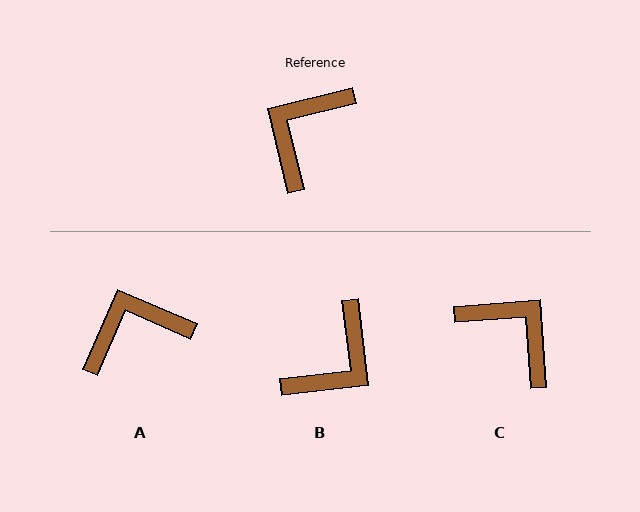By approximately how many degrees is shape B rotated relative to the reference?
Approximately 173 degrees counter-clockwise.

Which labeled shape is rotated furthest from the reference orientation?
B, about 173 degrees away.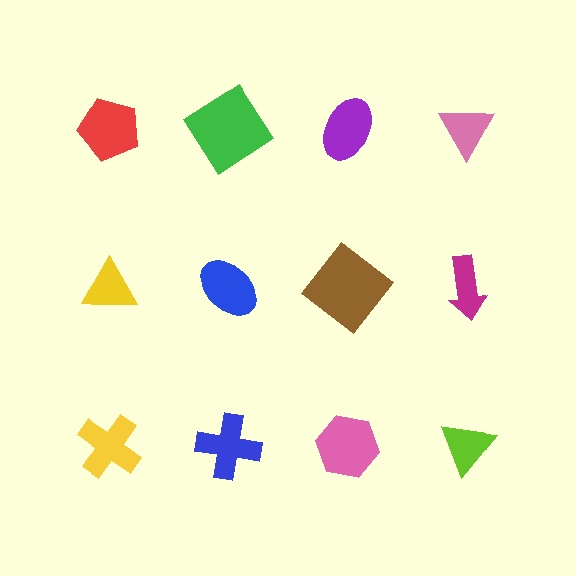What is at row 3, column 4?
A lime triangle.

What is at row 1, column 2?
A green diamond.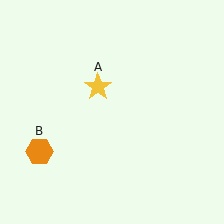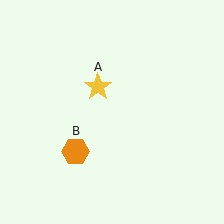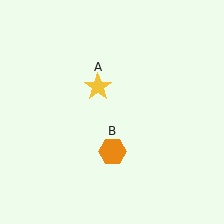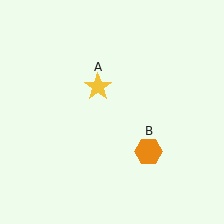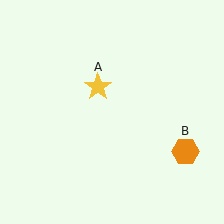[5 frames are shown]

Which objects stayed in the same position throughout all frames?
Yellow star (object A) remained stationary.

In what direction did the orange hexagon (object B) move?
The orange hexagon (object B) moved right.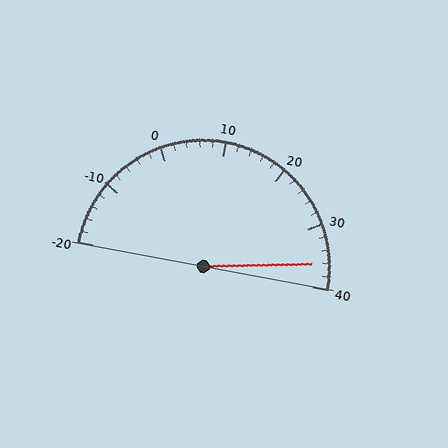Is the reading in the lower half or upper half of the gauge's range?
The reading is in the upper half of the range (-20 to 40).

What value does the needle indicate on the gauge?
The needle indicates approximately 36.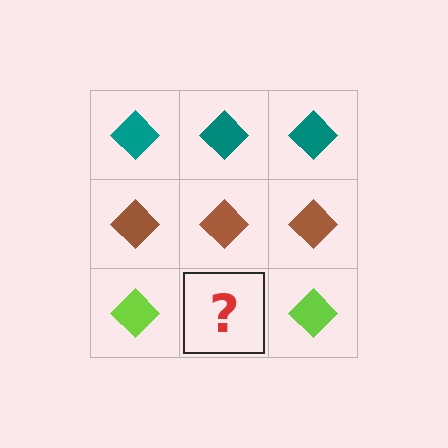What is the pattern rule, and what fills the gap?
The rule is that each row has a consistent color. The gap should be filled with a lime diamond.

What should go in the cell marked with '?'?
The missing cell should contain a lime diamond.